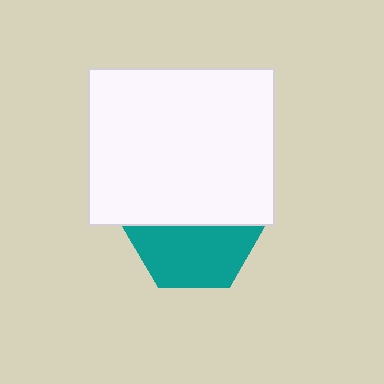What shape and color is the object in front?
The object in front is a white rectangle.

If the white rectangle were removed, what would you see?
You would see the complete teal hexagon.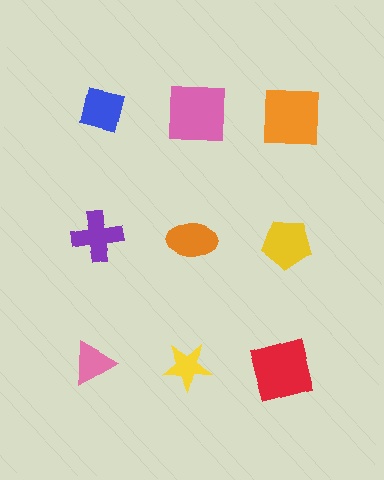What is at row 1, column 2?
A pink square.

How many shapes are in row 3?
3 shapes.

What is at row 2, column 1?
A purple cross.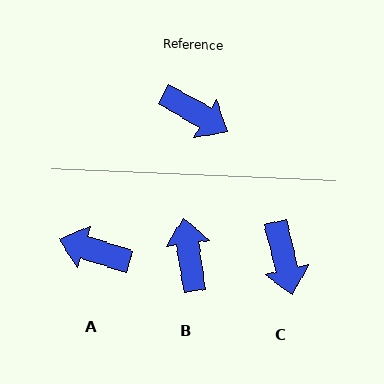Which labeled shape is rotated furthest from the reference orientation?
A, about 167 degrees away.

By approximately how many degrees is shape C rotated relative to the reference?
Approximately 46 degrees clockwise.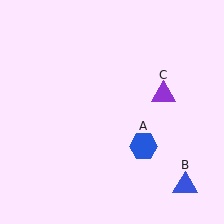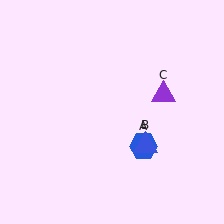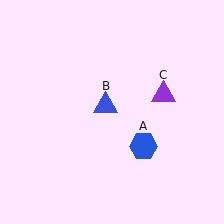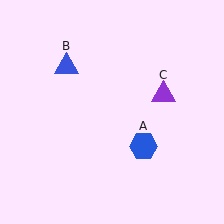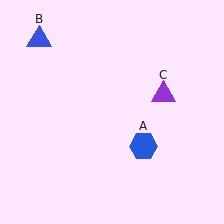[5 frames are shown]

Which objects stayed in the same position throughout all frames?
Blue hexagon (object A) and purple triangle (object C) remained stationary.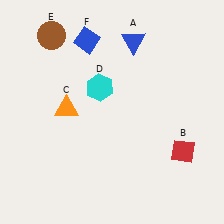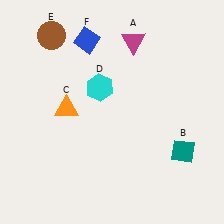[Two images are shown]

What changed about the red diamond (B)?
In Image 1, B is red. In Image 2, it changed to teal.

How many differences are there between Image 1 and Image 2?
There are 2 differences between the two images.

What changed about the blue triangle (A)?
In Image 1, A is blue. In Image 2, it changed to magenta.